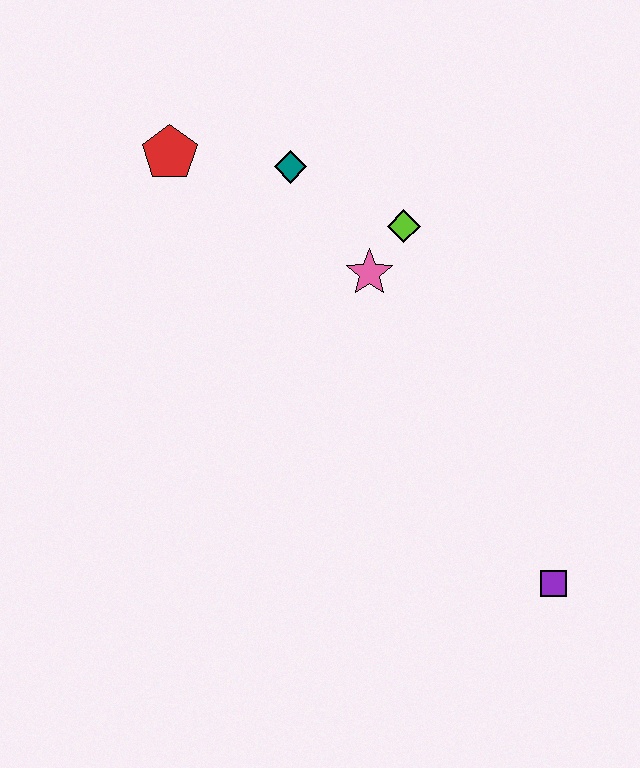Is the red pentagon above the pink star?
Yes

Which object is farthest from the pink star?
The purple square is farthest from the pink star.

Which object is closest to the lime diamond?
The pink star is closest to the lime diamond.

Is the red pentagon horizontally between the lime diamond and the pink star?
No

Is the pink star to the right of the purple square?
No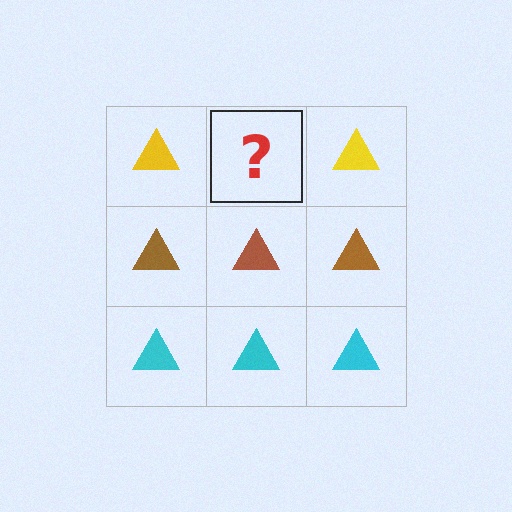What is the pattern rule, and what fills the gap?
The rule is that each row has a consistent color. The gap should be filled with a yellow triangle.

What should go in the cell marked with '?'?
The missing cell should contain a yellow triangle.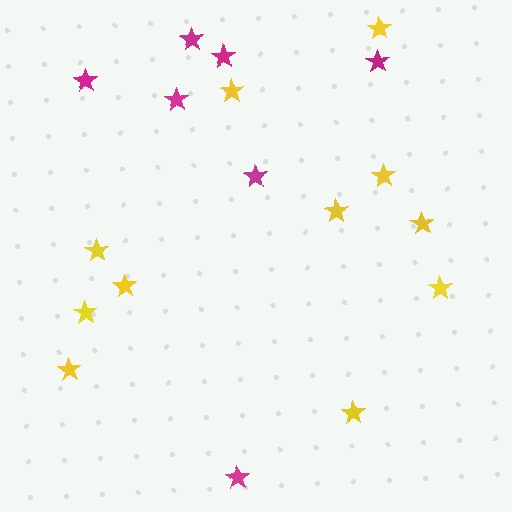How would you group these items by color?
There are 2 groups: one group of magenta stars (7) and one group of yellow stars (11).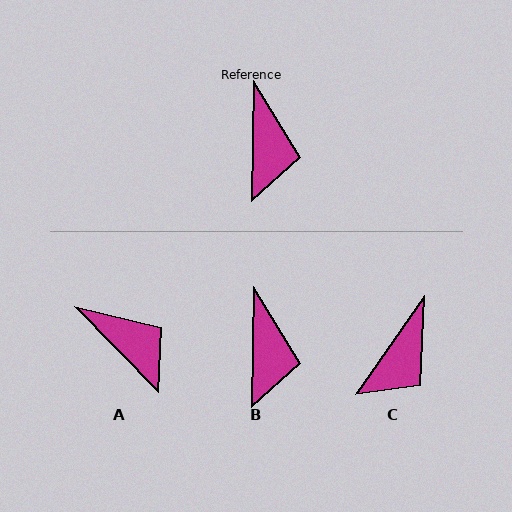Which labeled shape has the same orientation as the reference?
B.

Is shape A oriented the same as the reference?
No, it is off by about 45 degrees.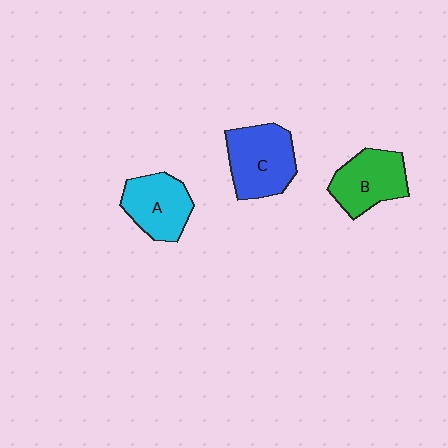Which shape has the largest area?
Shape C (blue).